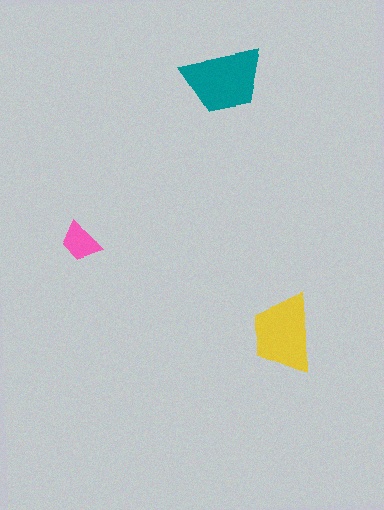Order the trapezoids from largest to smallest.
the teal one, the yellow one, the pink one.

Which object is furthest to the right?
The yellow trapezoid is rightmost.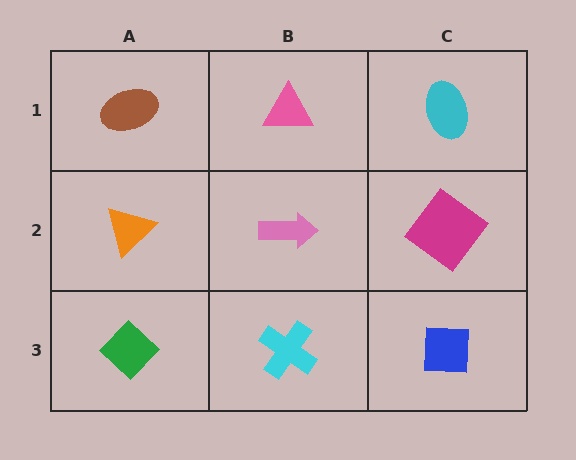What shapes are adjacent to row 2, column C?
A cyan ellipse (row 1, column C), a blue square (row 3, column C), a pink arrow (row 2, column B).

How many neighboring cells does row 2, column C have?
3.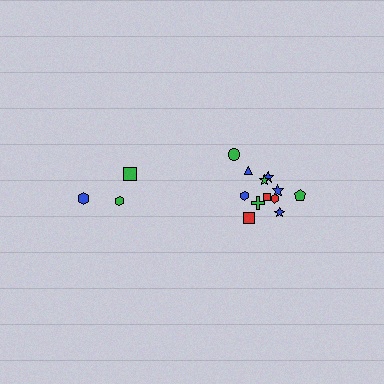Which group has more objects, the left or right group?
The right group.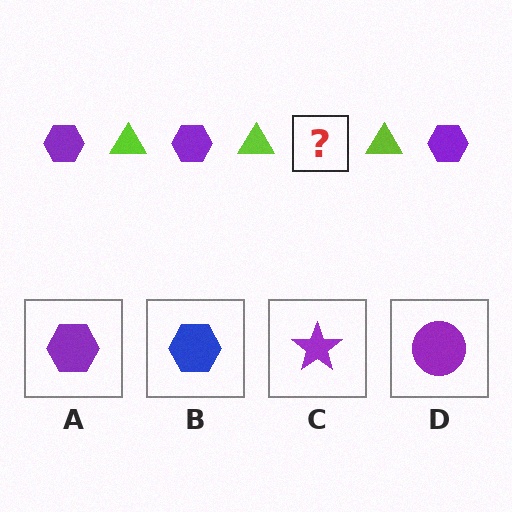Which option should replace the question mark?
Option A.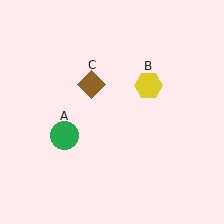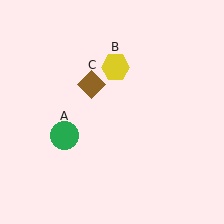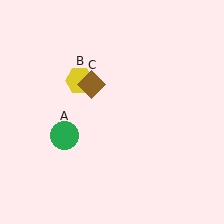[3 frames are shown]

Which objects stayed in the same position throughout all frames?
Green circle (object A) and brown diamond (object C) remained stationary.